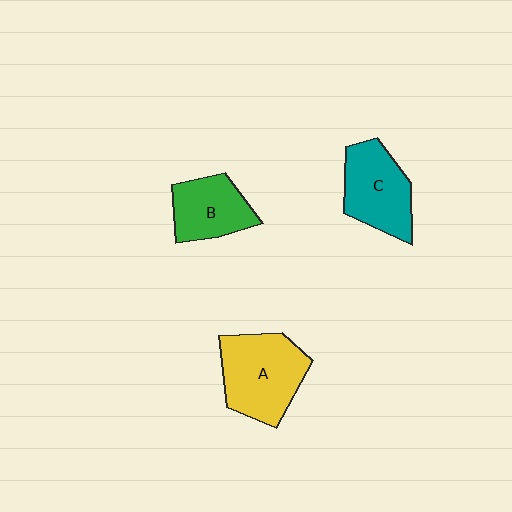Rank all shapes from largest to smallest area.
From largest to smallest: A (yellow), C (teal), B (green).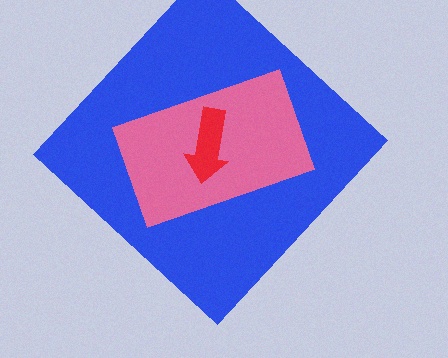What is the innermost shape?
The red arrow.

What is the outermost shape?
The blue diamond.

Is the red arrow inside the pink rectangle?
Yes.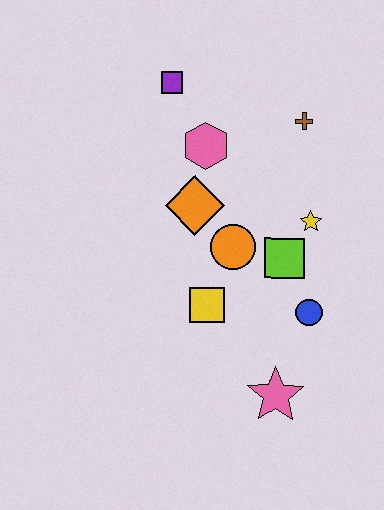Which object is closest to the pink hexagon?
The orange diamond is closest to the pink hexagon.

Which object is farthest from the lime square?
The purple square is farthest from the lime square.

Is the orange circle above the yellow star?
No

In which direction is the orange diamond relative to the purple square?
The orange diamond is below the purple square.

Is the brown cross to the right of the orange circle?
Yes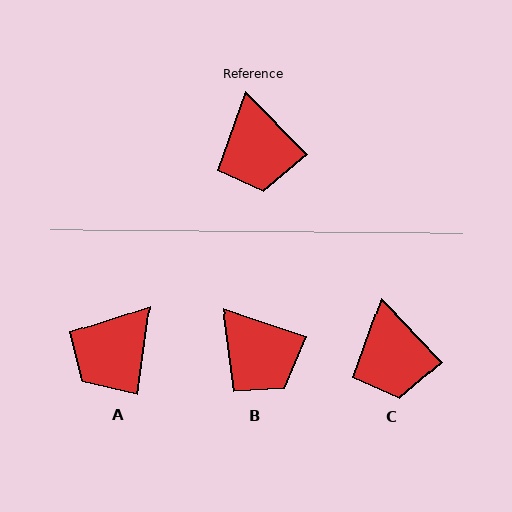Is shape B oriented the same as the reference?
No, it is off by about 27 degrees.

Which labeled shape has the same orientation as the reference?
C.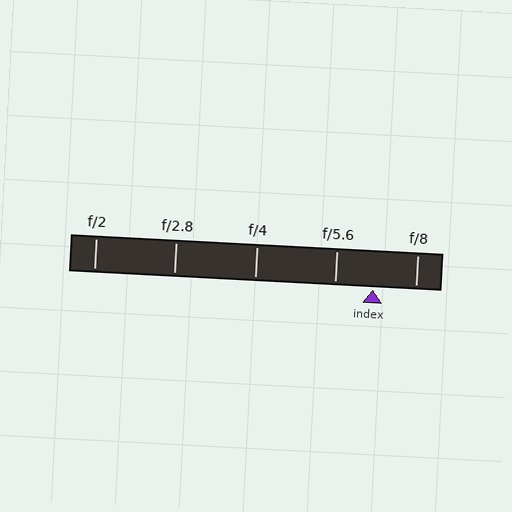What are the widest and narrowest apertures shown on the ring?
The widest aperture shown is f/2 and the narrowest is f/8.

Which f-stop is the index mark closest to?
The index mark is closest to f/5.6.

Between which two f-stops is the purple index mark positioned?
The index mark is between f/5.6 and f/8.